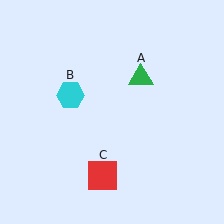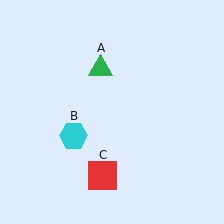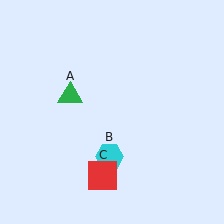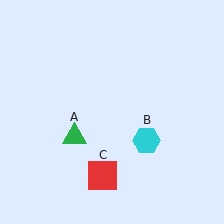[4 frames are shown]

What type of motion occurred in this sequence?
The green triangle (object A), cyan hexagon (object B) rotated counterclockwise around the center of the scene.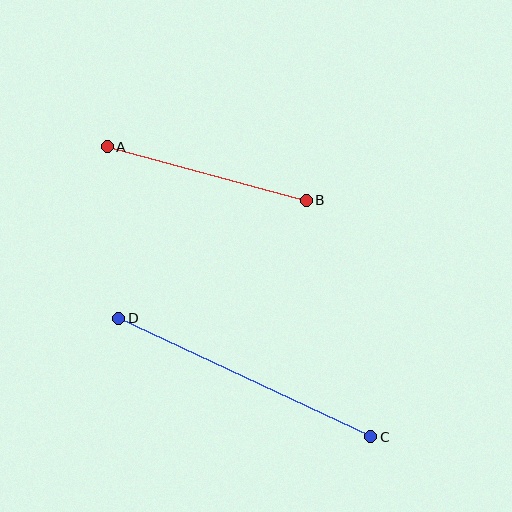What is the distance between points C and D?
The distance is approximately 279 pixels.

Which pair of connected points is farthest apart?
Points C and D are farthest apart.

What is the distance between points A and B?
The distance is approximately 206 pixels.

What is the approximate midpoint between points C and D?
The midpoint is at approximately (245, 378) pixels.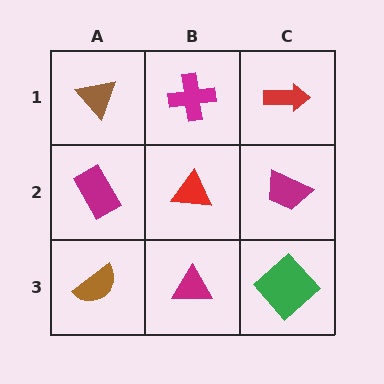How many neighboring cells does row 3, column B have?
3.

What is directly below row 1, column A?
A magenta rectangle.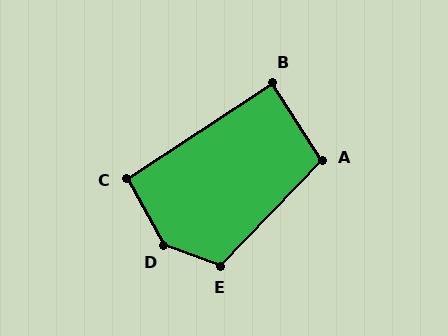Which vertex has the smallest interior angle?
B, at approximately 89 degrees.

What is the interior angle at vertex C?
Approximately 94 degrees (approximately right).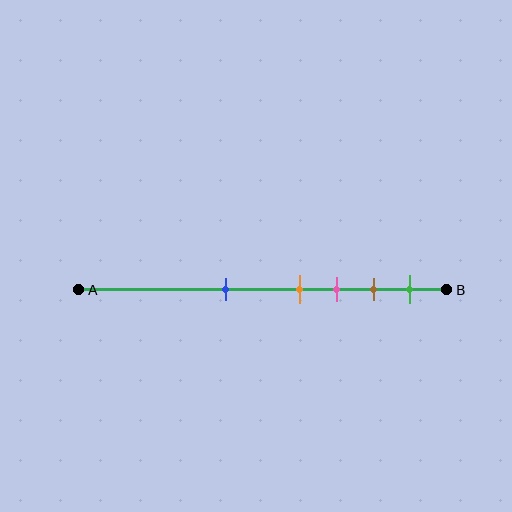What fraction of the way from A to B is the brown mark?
The brown mark is approximately 80% (0.8) of the way from A to B.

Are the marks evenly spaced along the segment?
No, the marks are not evenly spaced.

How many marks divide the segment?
There are 5 marks dividing the segment.